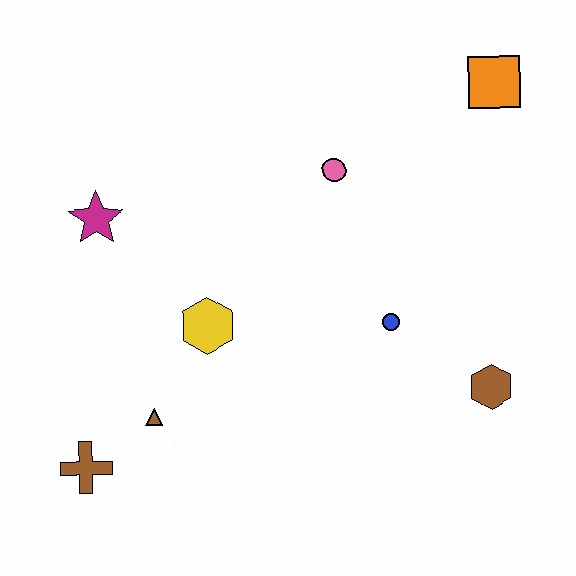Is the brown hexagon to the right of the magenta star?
Yes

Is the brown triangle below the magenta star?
Yes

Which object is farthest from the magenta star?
The brown hexagon is farthest from the magenta star.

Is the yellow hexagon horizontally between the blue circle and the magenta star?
Yes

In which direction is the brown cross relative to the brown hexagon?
The brown cross is to the left of the brown hexagon.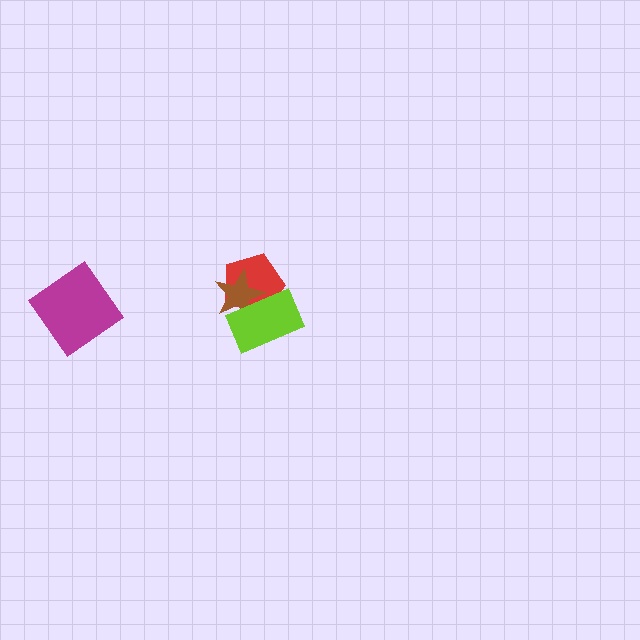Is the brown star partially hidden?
Yes, it is partially covered by another shape.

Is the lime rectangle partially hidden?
No, no other shape covers it.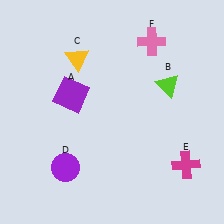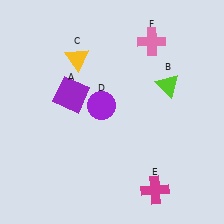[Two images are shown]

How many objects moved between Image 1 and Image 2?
2 objects moved between the two images.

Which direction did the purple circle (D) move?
The purple circle (D) moved up.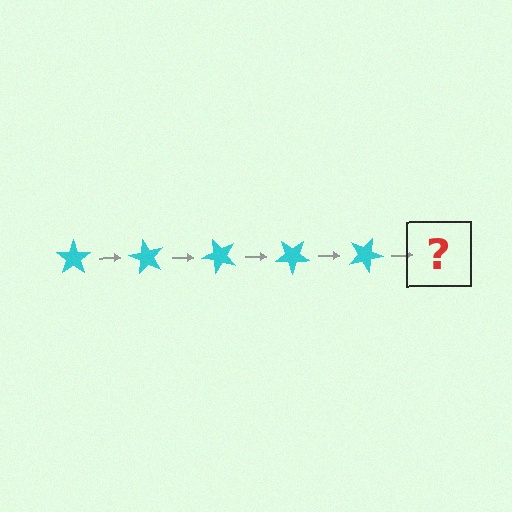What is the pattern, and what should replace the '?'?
The pattern is that the star rotates 60 degrees each step. The '?' should be a cyan star rotated 300 degrees.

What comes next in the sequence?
The next element should be a cyan star rotated 300 degrees.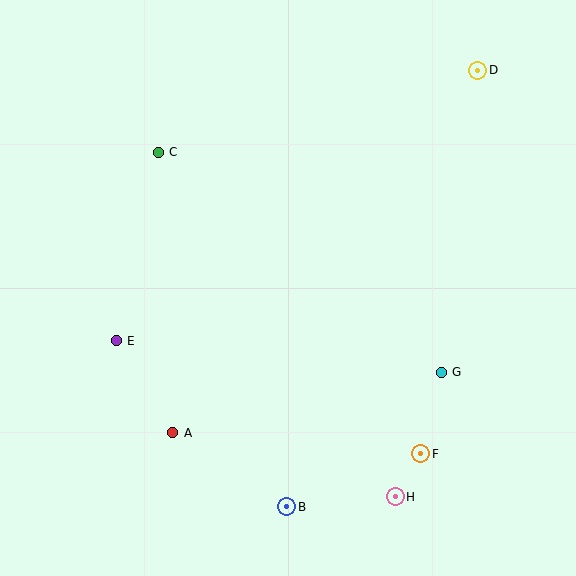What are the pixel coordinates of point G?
Point G is at (441, 372).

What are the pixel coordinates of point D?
Point D is at (478, 70).